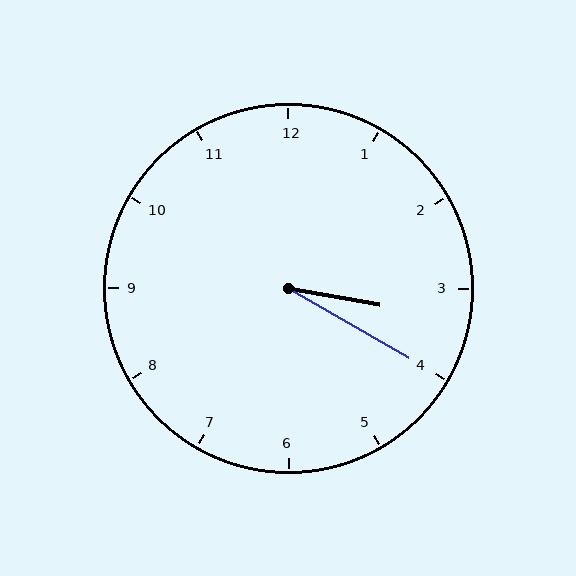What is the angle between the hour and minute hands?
Approximately 20 degrees.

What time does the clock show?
3:20.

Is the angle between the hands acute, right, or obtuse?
It is acute.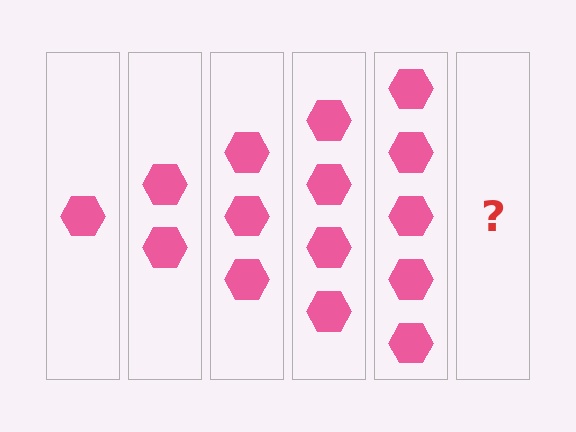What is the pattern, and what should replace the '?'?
The pattern is that each step adds one more hexagon. The '?' should be 6 hexagons.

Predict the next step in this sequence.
The next step is 6 hexagons.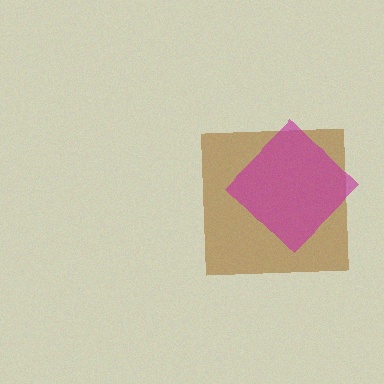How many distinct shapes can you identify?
There are 2 distinct shapes: a brown square, a magenta diamond.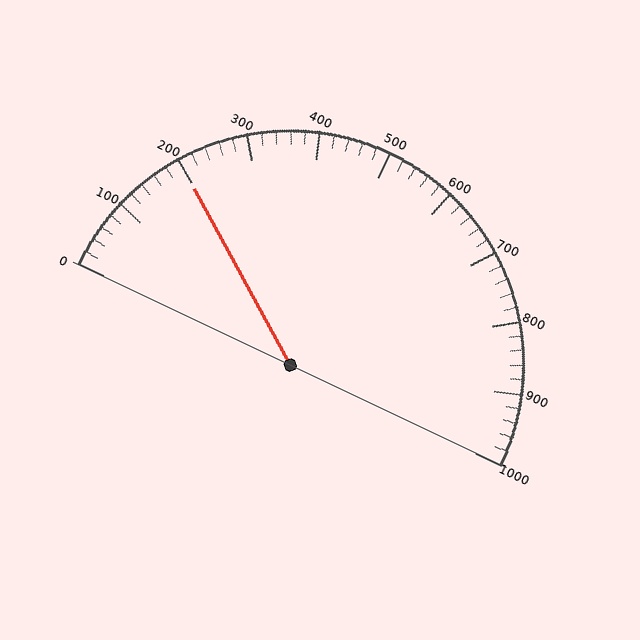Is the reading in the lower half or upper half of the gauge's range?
The reading is in the lower half of the range (0 to 1000).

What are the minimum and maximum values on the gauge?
The gauge ranges from 0 to 1000.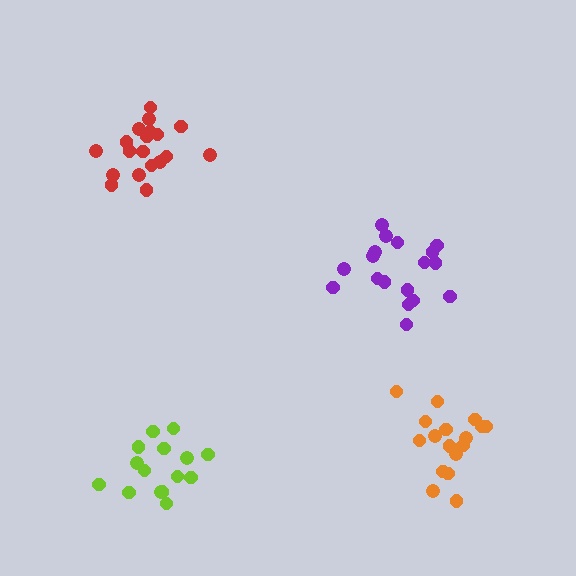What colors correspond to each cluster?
The clusters are colored: purple, red, orange, lime.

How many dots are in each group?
Group 1: 18 dots, Group 2: 19 dots, Group 3: 17 dots, Group 4: 15 dots (69 total).